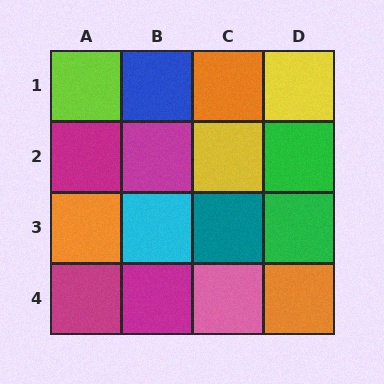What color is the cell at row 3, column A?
Orange.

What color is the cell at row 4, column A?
Magenta.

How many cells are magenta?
4 cells are magenta.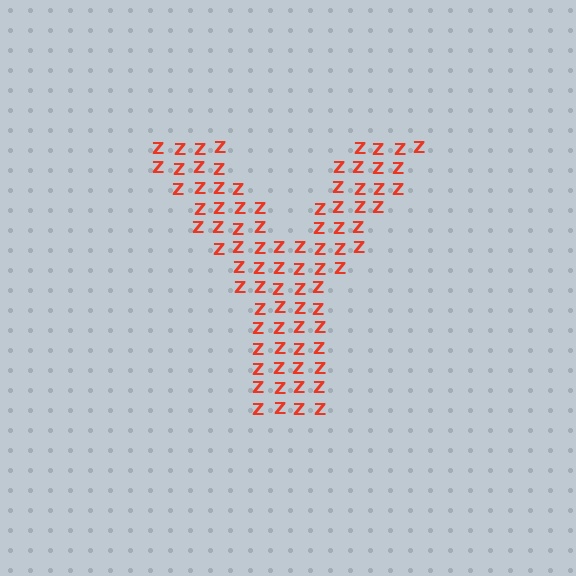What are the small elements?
The small elements are letter Z's.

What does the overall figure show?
The overall figure shows the letter Y.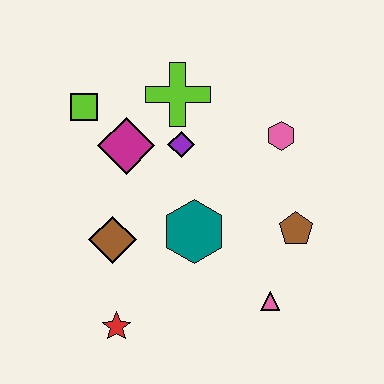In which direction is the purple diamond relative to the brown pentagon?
The purple diamond is to the left of the brown pentagon.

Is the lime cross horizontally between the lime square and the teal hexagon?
Yes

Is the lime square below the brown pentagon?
No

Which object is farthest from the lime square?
The pink triangle is farthest from the lime square.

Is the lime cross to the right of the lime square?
Yes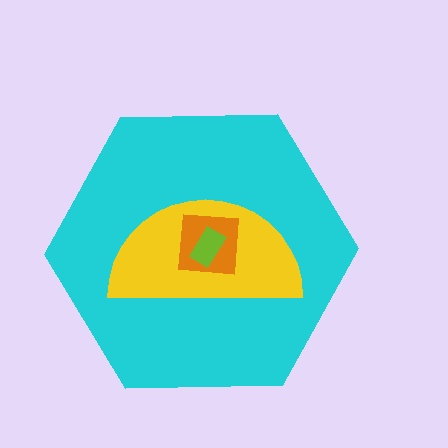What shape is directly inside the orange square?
The lime rectangle.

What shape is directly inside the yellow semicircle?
The orange square.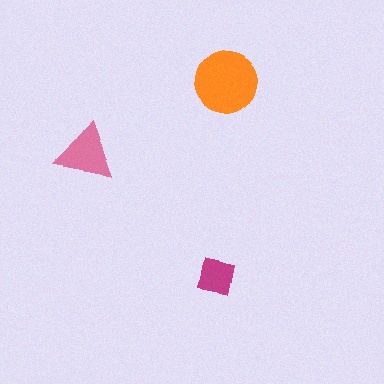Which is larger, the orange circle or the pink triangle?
The orange circle.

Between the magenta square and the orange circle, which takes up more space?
The orange circle.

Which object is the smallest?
The magenta square.